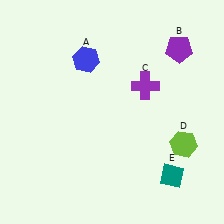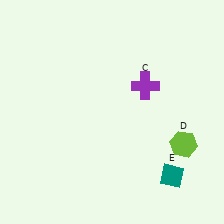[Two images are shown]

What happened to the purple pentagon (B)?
The purple pentagon (B) was removed in Image 2. It was in the top-right area of Image 1.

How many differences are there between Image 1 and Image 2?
There are 2 differences between the two images.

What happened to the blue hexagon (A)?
The blue hexagon (A) was removed in Image 2. It was in the top-left area of Image 1.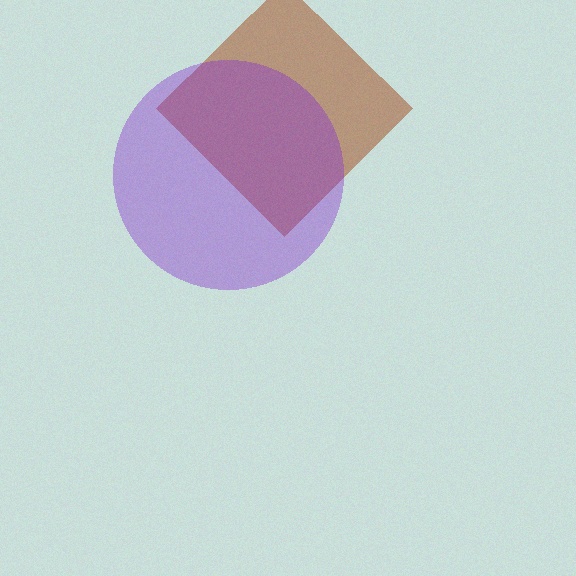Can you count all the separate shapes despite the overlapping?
Yes, there are 2 separate shapes.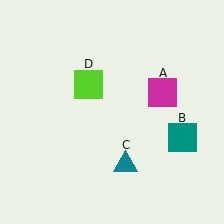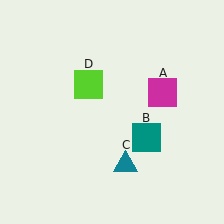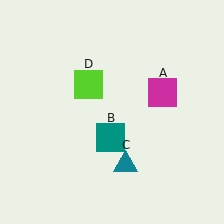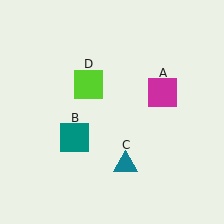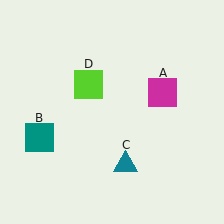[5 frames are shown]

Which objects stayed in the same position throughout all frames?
Magenta square (object A) and teal triangle (object C) and lime square (object D) remained stationary.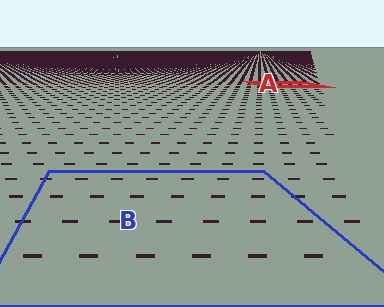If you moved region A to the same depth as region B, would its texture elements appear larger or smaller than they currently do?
They would appear larger. At a closer depth, the same texture elements are projected at a bigger on-screen size.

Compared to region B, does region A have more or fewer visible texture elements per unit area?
Region A has more texture elements per unit area — they are packed more densely because it is farther away.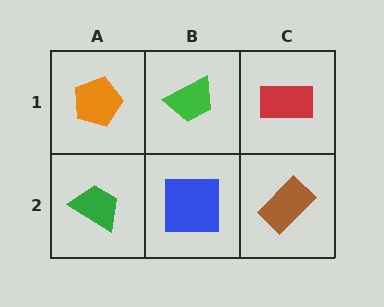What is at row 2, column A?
A green trapezoid.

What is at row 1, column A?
An orange pentagon.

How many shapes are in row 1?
3 shapes.